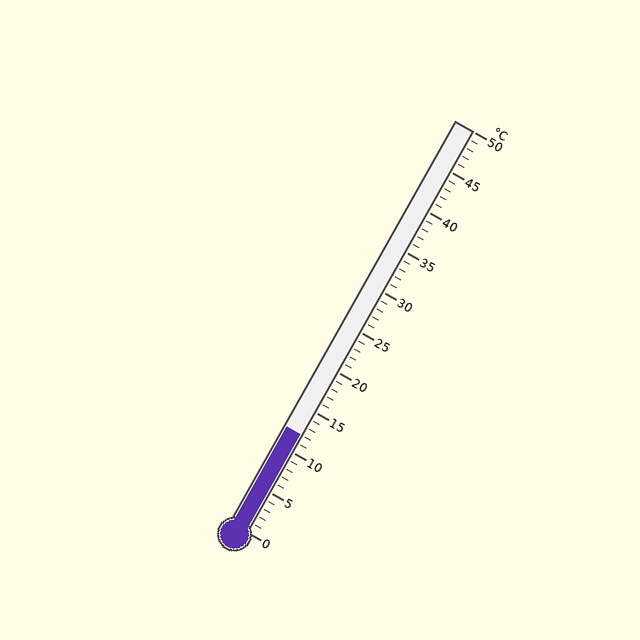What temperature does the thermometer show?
The thermometer shows approximately 12°C.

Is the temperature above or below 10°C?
The temperature is above 10°C.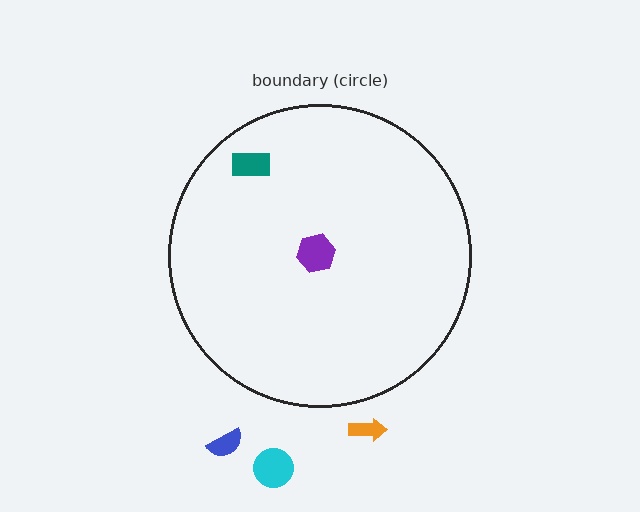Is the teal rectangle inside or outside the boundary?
Inside.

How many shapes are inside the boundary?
2 inside, 3 outside.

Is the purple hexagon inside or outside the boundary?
Inside.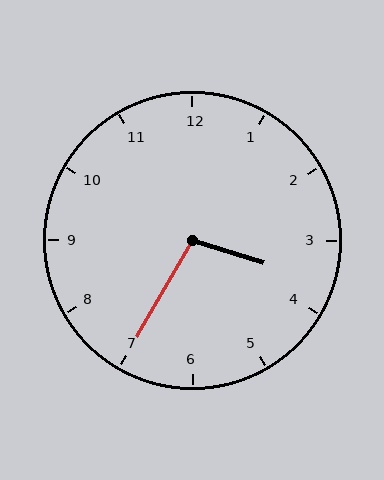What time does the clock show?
3:35.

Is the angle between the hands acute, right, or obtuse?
It is obtuse.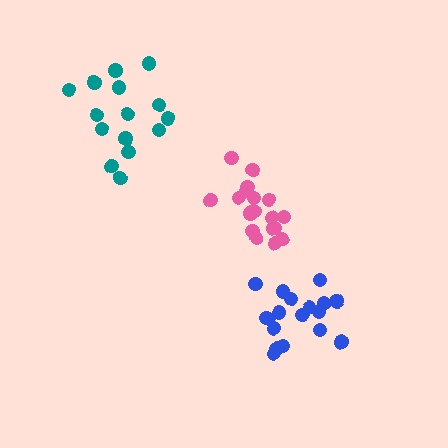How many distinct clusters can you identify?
There are 3 distinct clusters.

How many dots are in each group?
Group 1: 18 dots, Group 2: 15 dots, Group 3: 18 dots (51 total).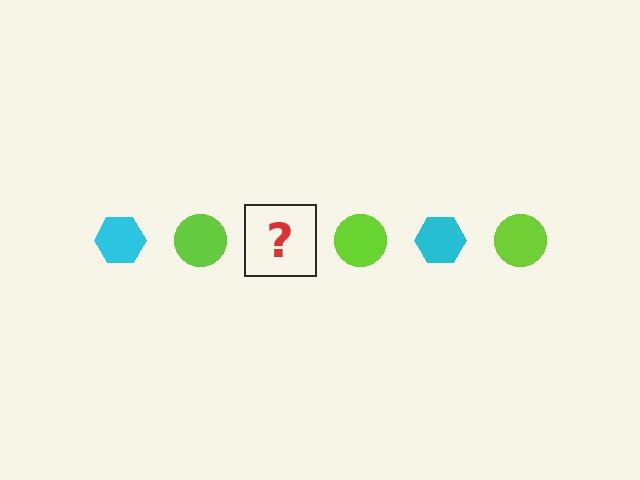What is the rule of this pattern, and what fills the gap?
The rule is that the pattern alternates between cyan hexagon and lime circle. The gap should be filled with a cyan hexagon.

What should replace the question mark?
The question mark should be replaced with a cyan hexagon.